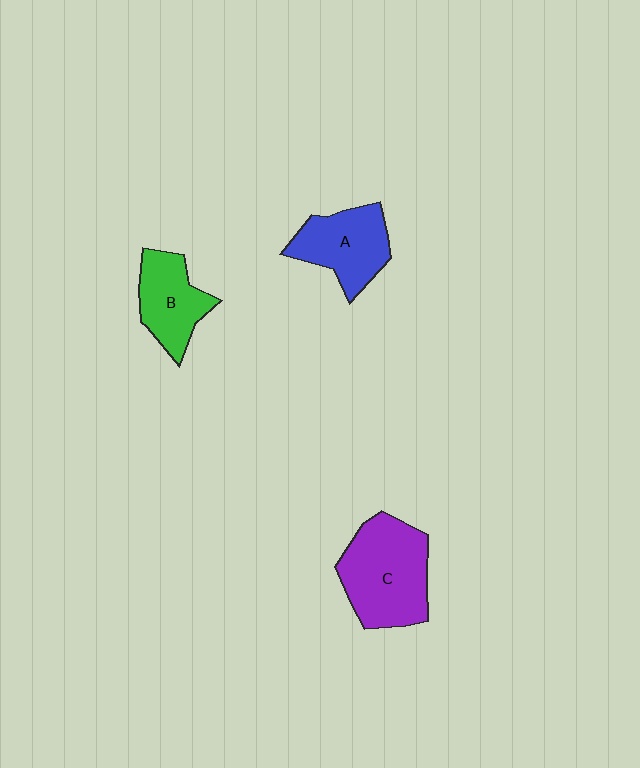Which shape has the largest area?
Shape C (purple).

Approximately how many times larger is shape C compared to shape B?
Approximately 1.6 times.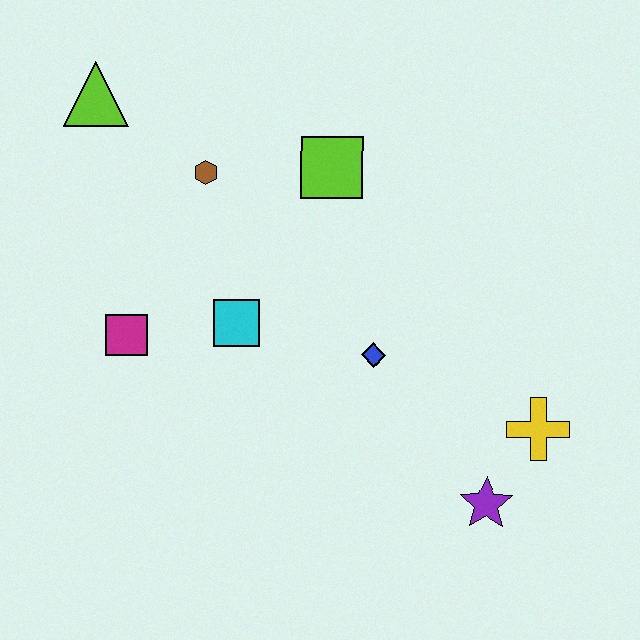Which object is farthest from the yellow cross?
The lime triangle is farthest from the yellow cross.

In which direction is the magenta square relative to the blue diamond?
The magenta square is to the left of the blue diamond.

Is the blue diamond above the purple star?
Yes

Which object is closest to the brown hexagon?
The lime square is closest to the brown hexagon.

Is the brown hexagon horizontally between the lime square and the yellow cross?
No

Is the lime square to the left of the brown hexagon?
No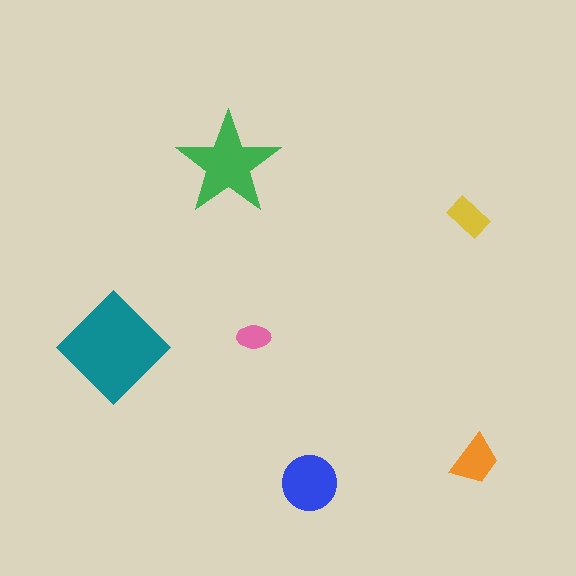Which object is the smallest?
The pink ellipse.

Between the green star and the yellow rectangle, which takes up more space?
The green star.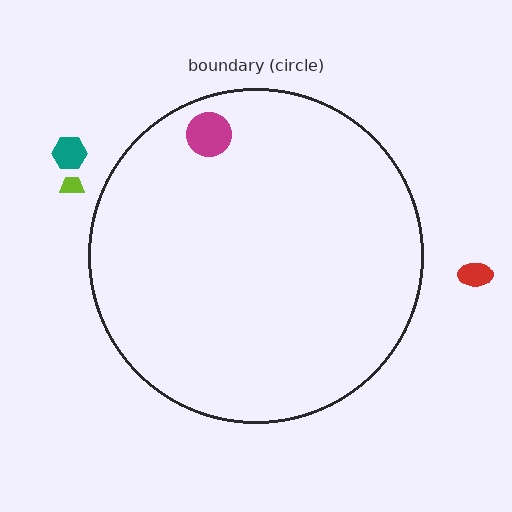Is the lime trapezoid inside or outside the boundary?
Outside.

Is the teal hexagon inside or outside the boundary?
Outside.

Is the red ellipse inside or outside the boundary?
Outside.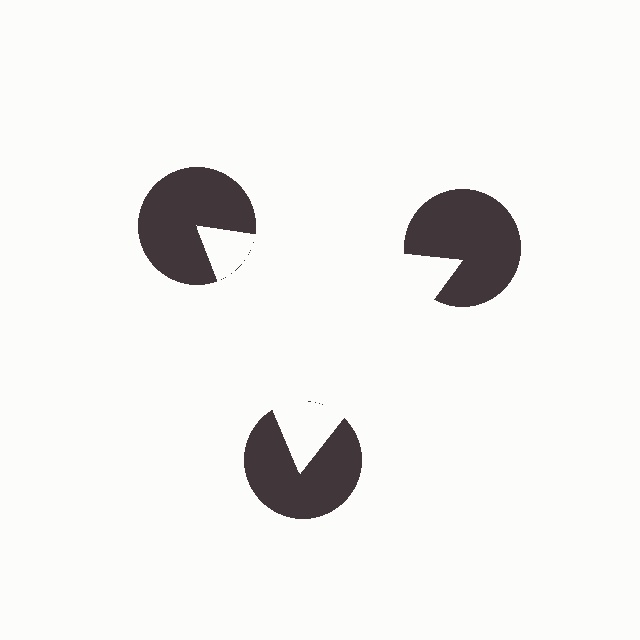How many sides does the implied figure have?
3 sides.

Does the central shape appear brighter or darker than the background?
It typically appears slightly brighter than the background, even though no actual brightness change is drawn.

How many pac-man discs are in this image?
There are 3 — one at each vertex of the illusory triangle.